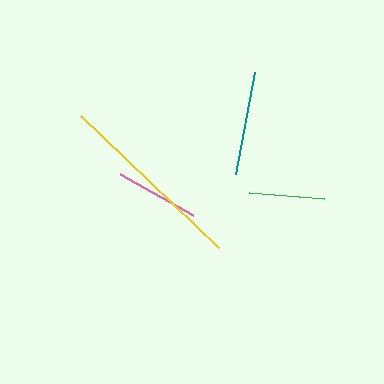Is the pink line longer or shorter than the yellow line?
The yellow line is longer than the pink line.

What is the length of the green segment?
The green segment is approximately 75 pixels long.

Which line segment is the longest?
The yellow line is the longest at approximately 191 pixels.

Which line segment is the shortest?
The green line is the shortest at approximately 75 pixels.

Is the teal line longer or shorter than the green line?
The teal line is longer than the green line.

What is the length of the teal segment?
The teal segment is approximately 104 pixels long.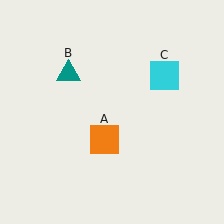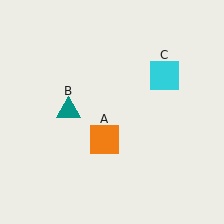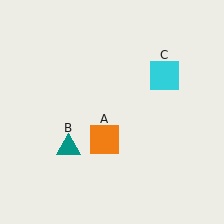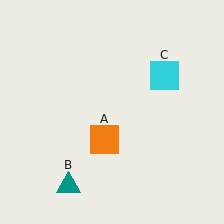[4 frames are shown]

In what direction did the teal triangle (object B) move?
The teal triangle (object B) moved down.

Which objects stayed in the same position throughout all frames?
Orange square (object A) and cyan square (object C) remained stationary.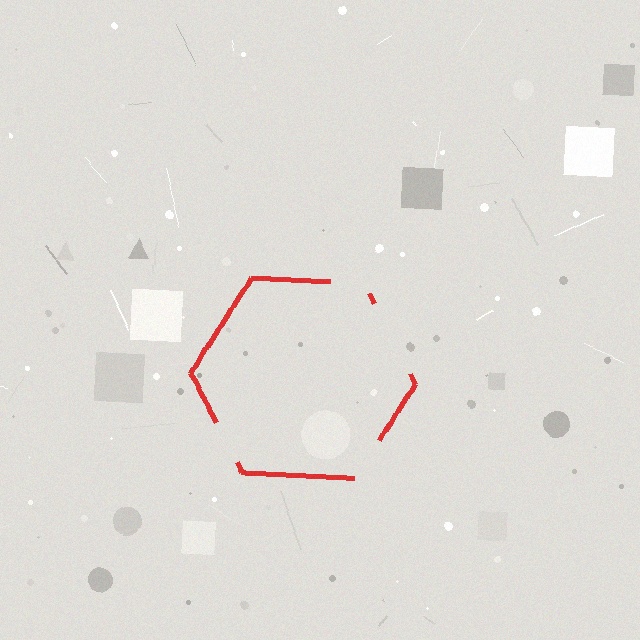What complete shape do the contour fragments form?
The contour fragments form a hexagon.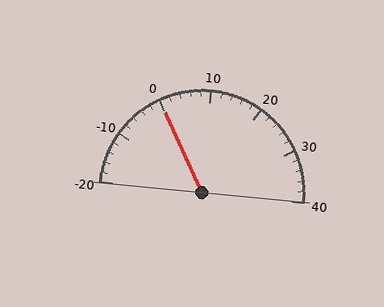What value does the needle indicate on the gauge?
The needle indicates approximately 0.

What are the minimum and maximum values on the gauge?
The gauge ranges from -20 to 40.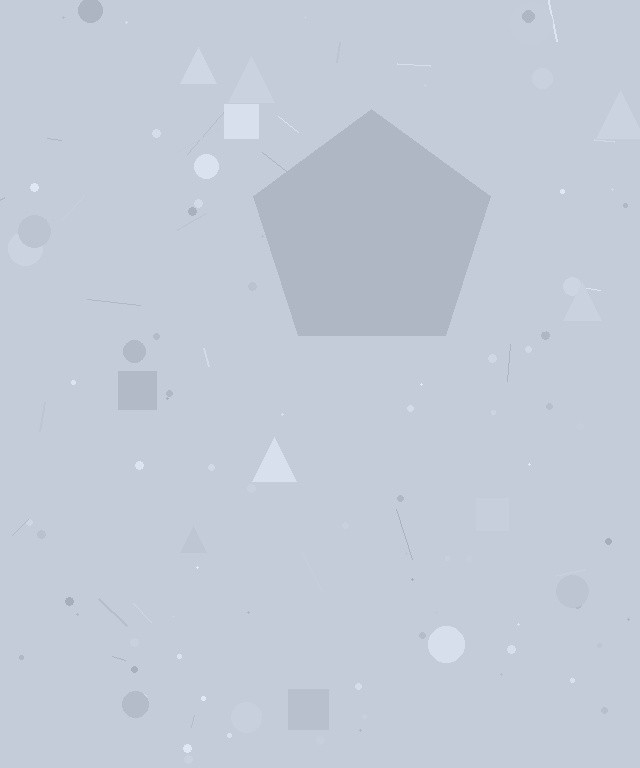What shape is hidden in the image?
A pentagon is hidden in the image.